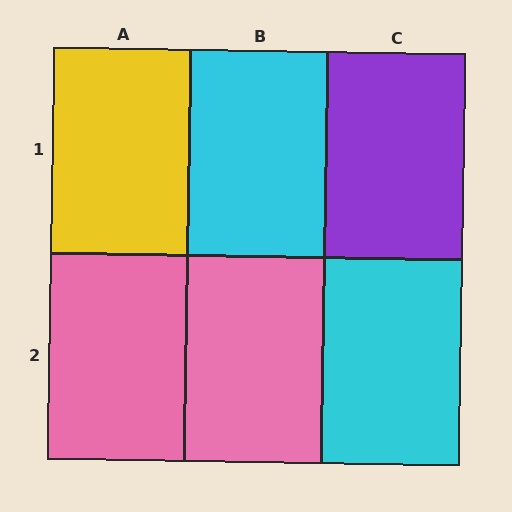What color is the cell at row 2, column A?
Pink.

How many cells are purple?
1 cell is purple.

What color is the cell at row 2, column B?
Pink.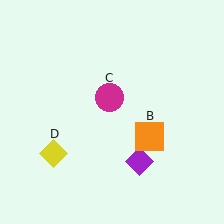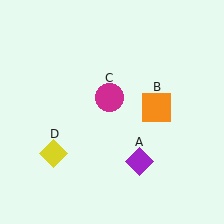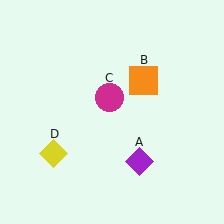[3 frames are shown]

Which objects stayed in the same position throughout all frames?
Purple diamond (object A) and magenta circle (object C) and yellow diamond (object D) remained stationary.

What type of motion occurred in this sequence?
The orange square (object B) rotated counterclockwise around the center of the scene.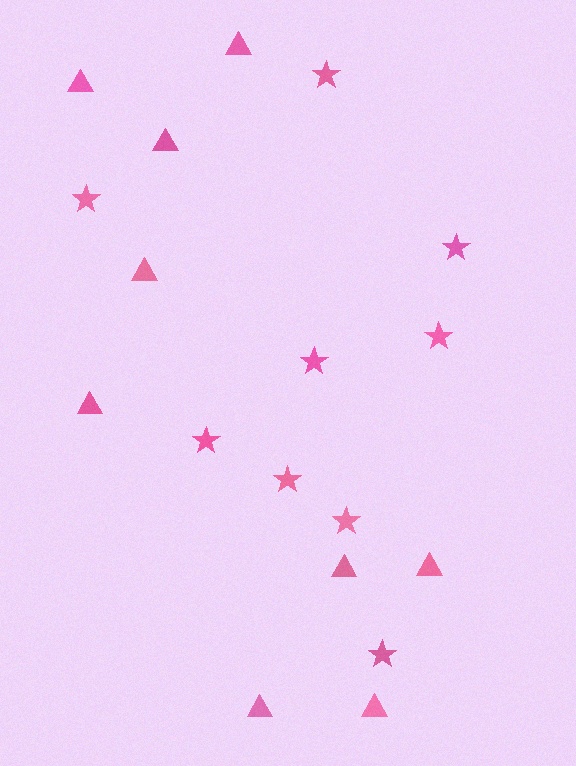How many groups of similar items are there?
There are 2 groups: one group of stars (9) and one group of triangles (9).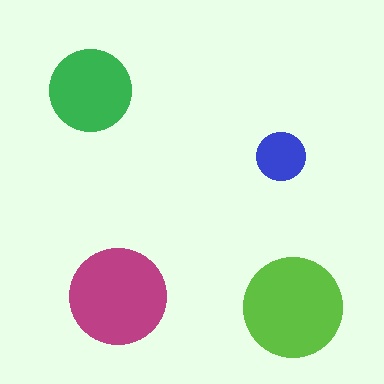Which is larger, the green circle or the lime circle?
The lime one.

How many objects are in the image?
There are 4 objects in the image.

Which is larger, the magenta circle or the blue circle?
The magenta one.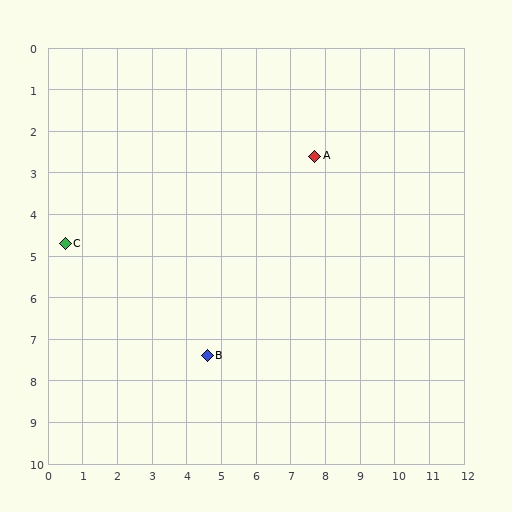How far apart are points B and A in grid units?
Points B and A are about 5.7 grid units apart.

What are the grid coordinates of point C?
Point C is at approximately (0.5, 4.7).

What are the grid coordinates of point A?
Point A is at approximately (7.7, 2.6).